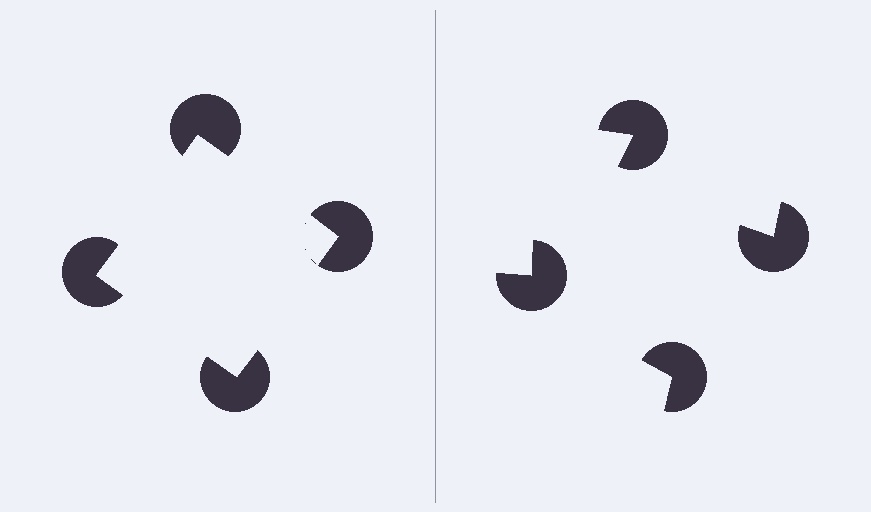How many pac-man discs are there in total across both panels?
8 — 4 on each side.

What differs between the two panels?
The pac-man discs are positioned identically on both sides; only the wedge orientations differ. On the left they align to a square; on the right they are misaligned.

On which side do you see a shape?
An illusory square appears on the left side. On the right side the wedge cuts are rotated, so no coherent shape forms.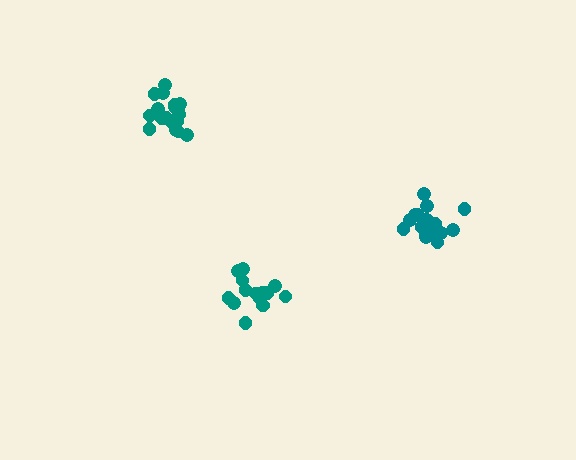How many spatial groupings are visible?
There are 3 spatial groupings.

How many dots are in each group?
Group 1: 18 dots, Group 2: 14 dots, Group 3: 20 dots (52 total).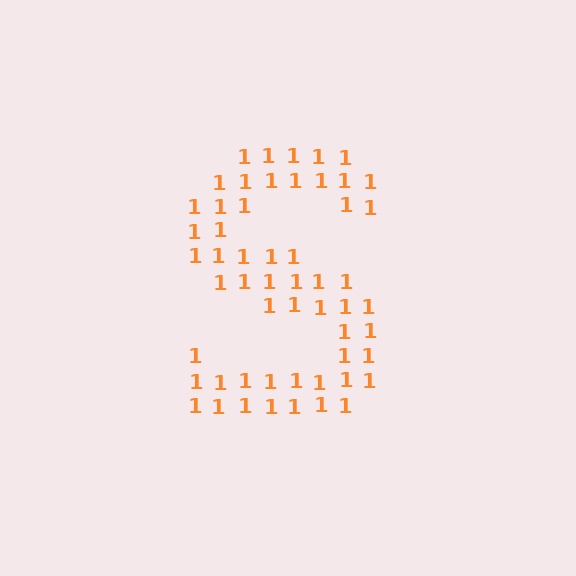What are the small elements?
The small elements are digit 1's.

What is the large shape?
The large shape is the letter S.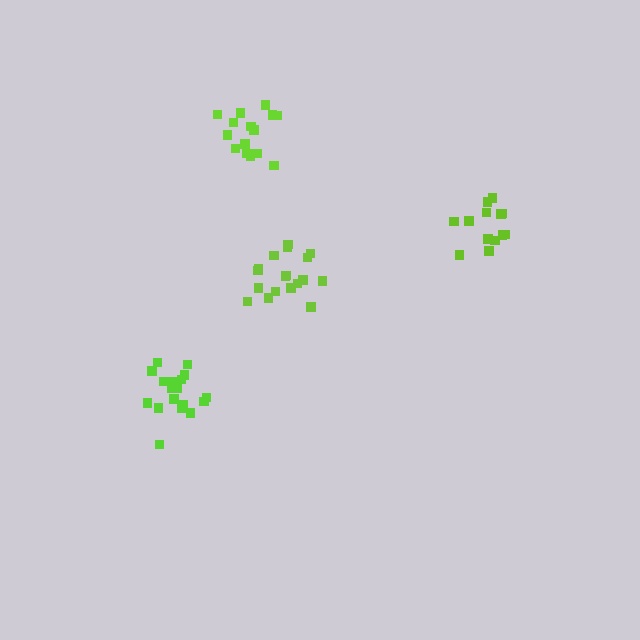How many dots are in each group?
Group 1: 13 dots, Group 2: 19 dots, Group 3: 15 dots, Group 4: 18 dots (65 total).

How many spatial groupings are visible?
There are 4 spatial groupings.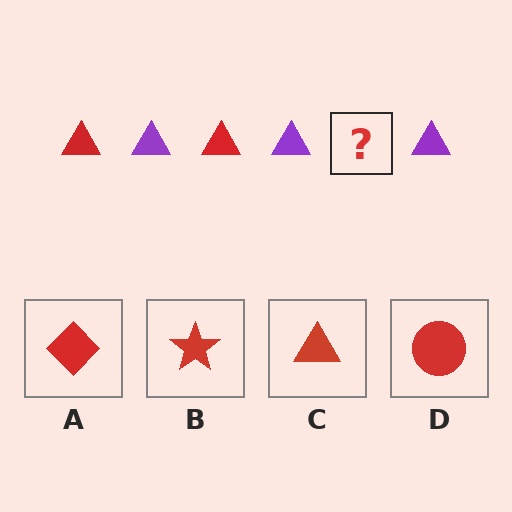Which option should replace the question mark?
Option C.